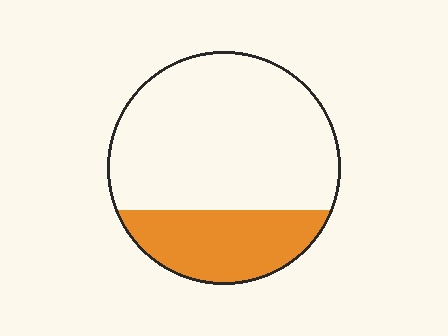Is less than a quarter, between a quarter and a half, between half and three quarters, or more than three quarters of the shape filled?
Between a quarter and a half.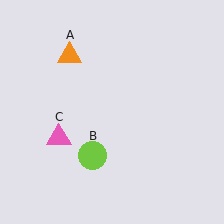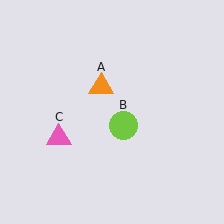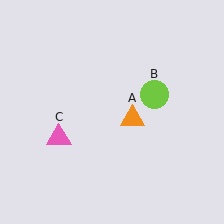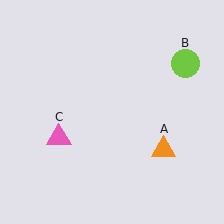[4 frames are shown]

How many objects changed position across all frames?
2 objects changed position: orange triangle (object A), lime circle (object B).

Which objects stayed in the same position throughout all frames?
Pink triangle (object C) remained stationary.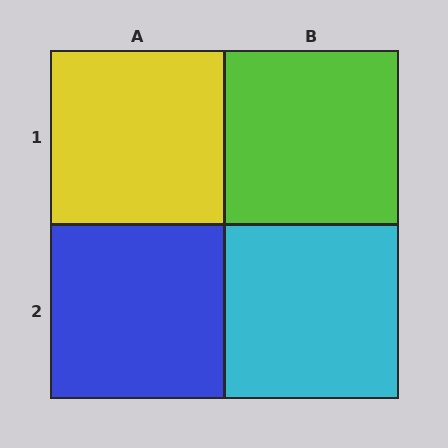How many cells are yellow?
1 cell is yellow.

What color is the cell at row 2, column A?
Blue.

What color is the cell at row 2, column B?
Cyan.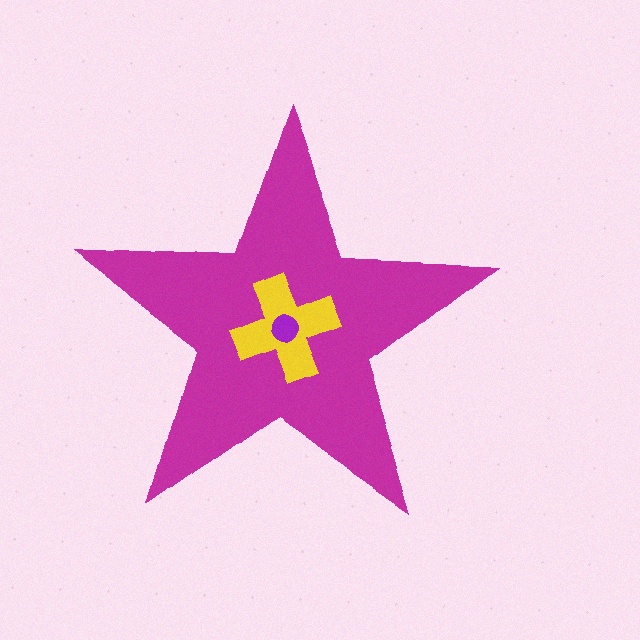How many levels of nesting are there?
3.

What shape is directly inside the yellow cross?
The purple circle.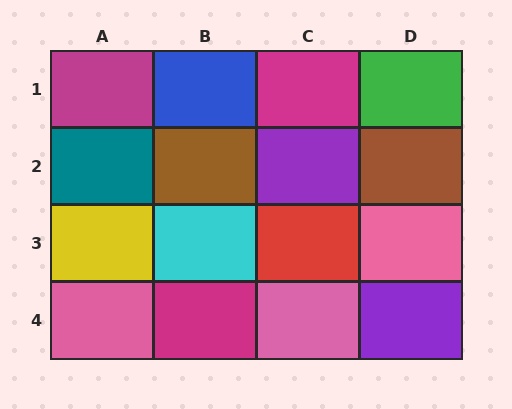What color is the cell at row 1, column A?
Magenta.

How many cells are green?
1 cell is green.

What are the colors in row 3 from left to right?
Yellow, cyan, red, pink.